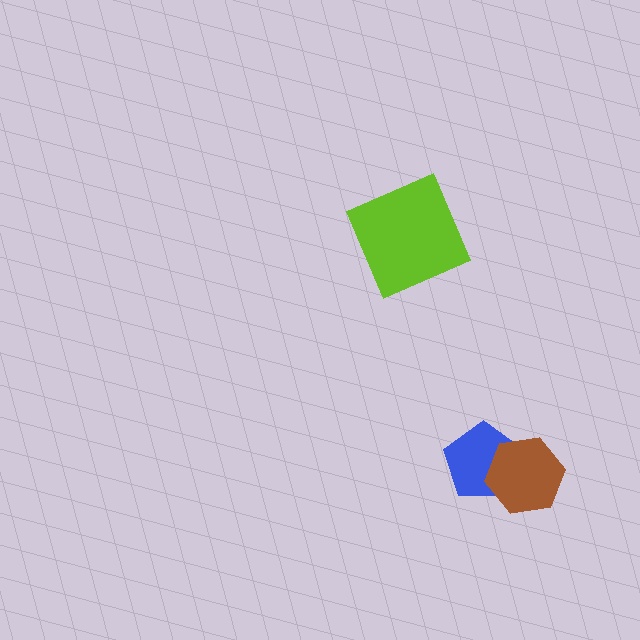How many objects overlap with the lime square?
0 objects overlap with the lime square.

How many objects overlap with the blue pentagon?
1 object overlaps with the blue pentagon.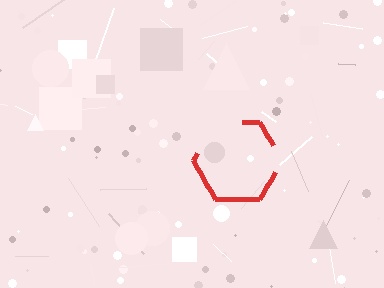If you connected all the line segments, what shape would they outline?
They would outline a hexagon.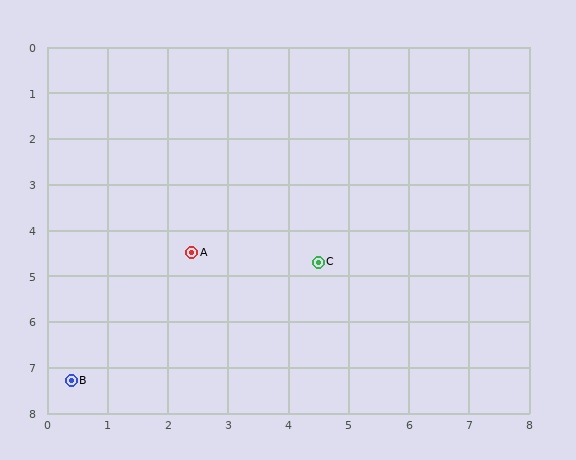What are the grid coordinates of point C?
Point C is at approximately (4.5, 4.7).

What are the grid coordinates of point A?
Point A is at approximately (2.4, 4.5).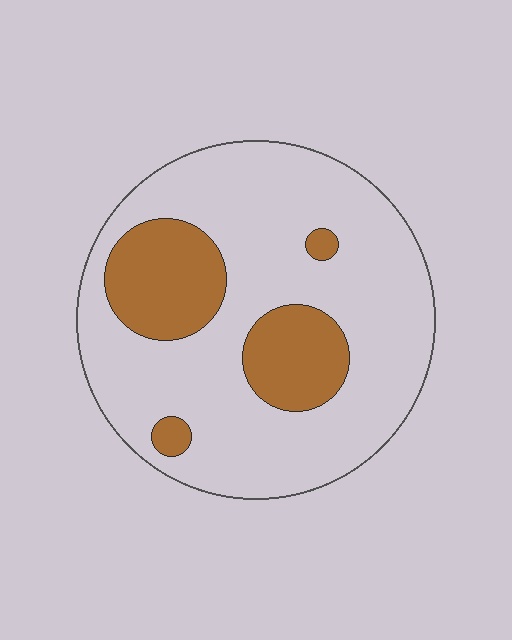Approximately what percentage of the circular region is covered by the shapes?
Approximately 25%.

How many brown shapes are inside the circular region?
4.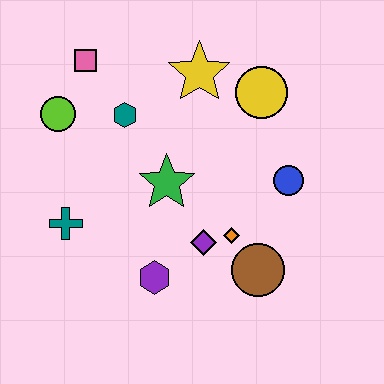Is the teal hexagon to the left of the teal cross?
No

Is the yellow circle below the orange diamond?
No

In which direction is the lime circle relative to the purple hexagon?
The lime circle is above the purple hexagon.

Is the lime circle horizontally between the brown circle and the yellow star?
No